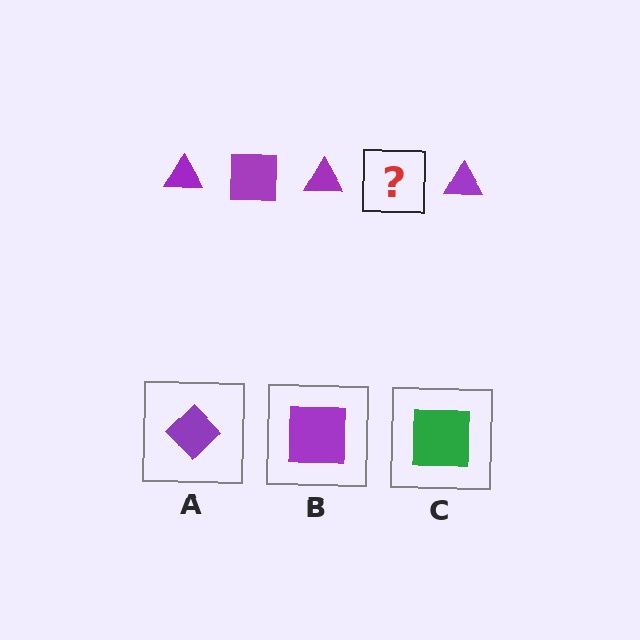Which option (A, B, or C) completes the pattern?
B.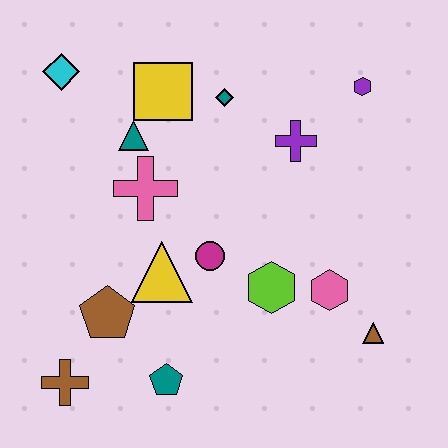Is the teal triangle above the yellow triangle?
Yes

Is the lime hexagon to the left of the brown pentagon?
No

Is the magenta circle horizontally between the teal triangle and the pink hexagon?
Yes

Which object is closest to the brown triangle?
The pink hexagon is closest to the brown triangle.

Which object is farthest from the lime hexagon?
The cyan diamond is farthest from the lime hexagon.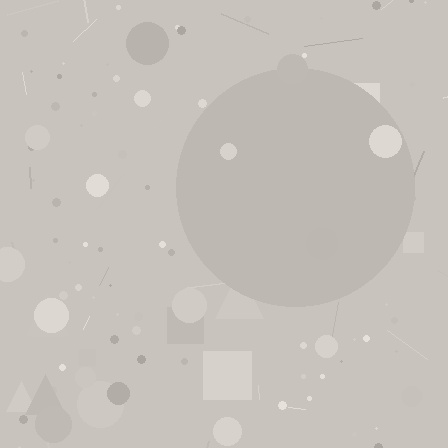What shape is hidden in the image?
A circle is hidden in the image.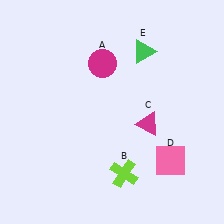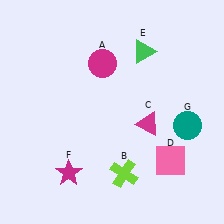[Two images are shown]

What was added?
A magenta star (F), a teal circle (G) were added in Image 2.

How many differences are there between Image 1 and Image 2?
There are 2 differences between the two images.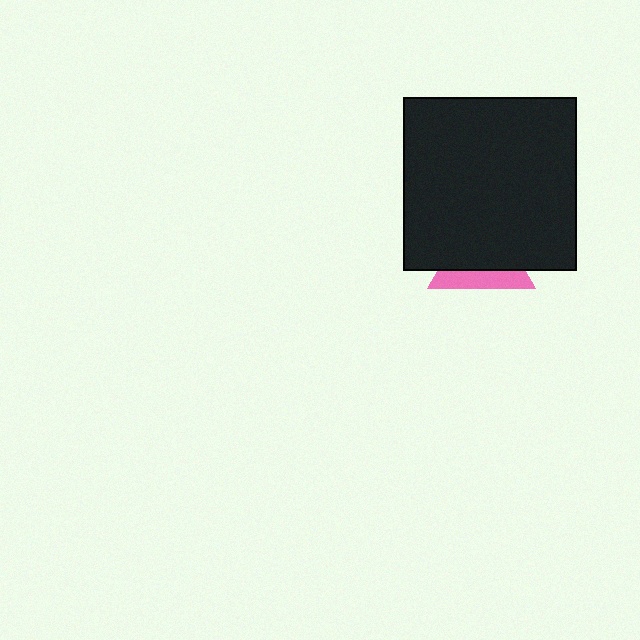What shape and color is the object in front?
The object in front is a black square.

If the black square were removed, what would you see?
You would see the complete pink triangle.